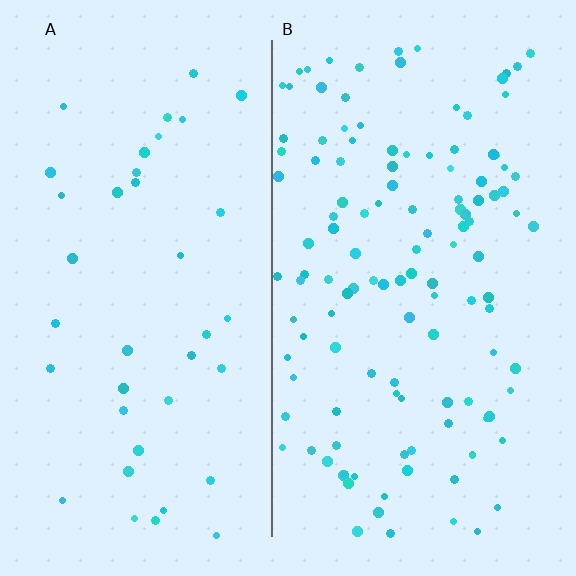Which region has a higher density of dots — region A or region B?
B (the right).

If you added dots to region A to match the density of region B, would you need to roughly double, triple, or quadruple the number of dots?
Approximately triple.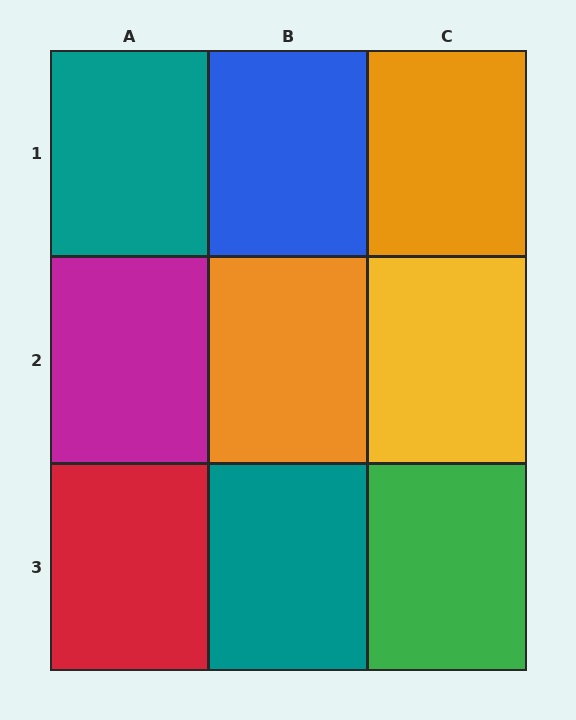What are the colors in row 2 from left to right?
Magenta, orange, yellow.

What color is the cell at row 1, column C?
Orange.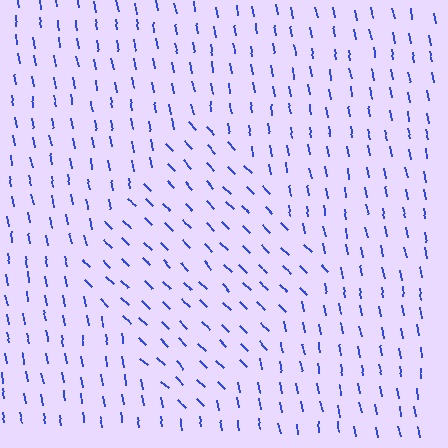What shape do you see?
I see a diamond.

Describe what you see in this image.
The image is filled with small blue line segments. A diamond region in the image has lines oriented differently from the surrounding lines, creating a visible texture boundary.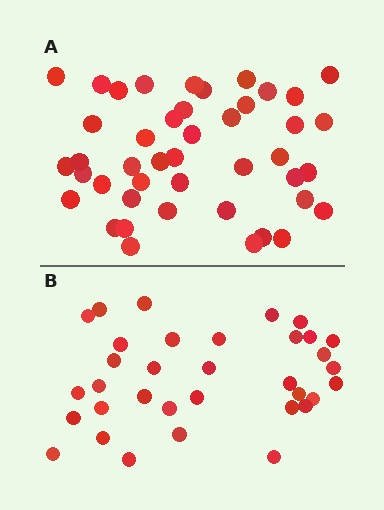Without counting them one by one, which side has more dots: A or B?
Region A (the top region) has more dots.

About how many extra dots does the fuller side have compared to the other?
Region A has roughly 10 or so more dots than region B.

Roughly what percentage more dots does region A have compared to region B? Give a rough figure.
About 30% more.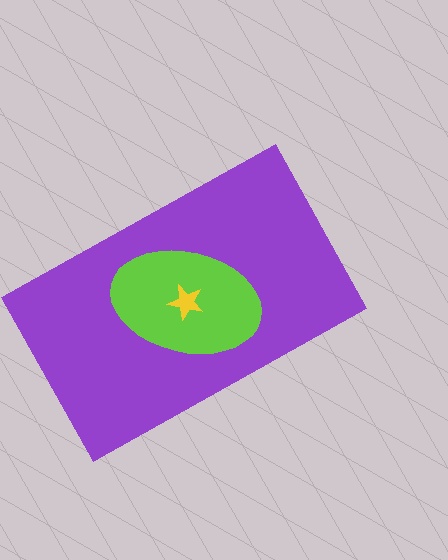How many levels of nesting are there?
3.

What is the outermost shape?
The purple rectangle.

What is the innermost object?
The yellow star.